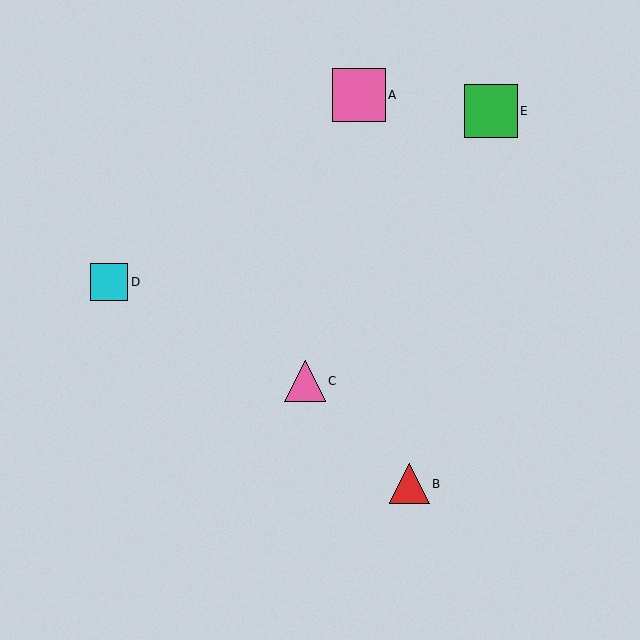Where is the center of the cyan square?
The center of the cyan square is at (109, 282).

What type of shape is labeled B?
Shape B is a red triangle.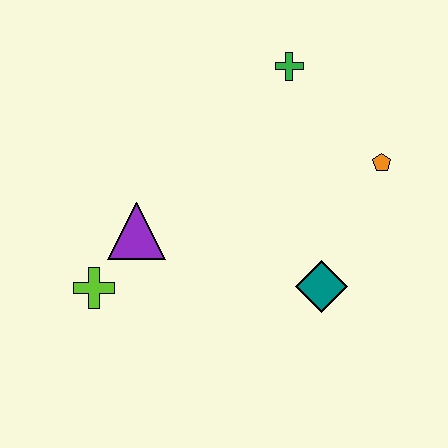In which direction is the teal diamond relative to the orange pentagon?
The teal diamond is below the orange pentagon.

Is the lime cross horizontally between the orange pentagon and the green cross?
No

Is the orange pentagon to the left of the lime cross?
No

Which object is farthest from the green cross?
The lime cross is farthest from the green cross.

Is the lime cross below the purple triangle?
Yes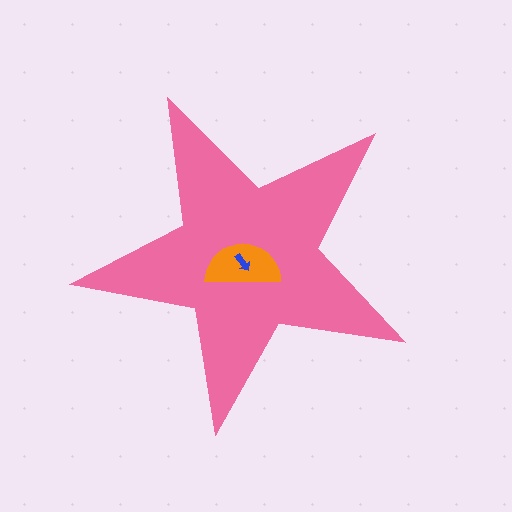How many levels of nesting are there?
3.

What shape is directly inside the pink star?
The orange semicircle.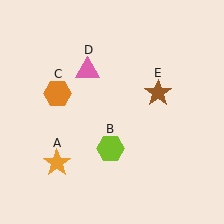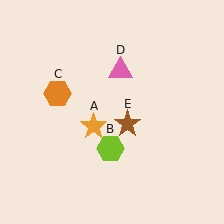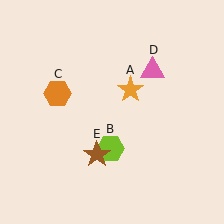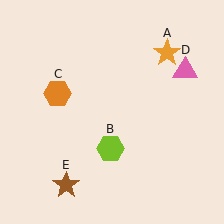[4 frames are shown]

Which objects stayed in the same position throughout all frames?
Lime hexagon (object B) and orange hexagon (object C) remained stationary.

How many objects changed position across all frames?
3 objects changed position: orange star (object A), pink triangle (object D), brown star (object E).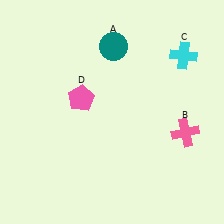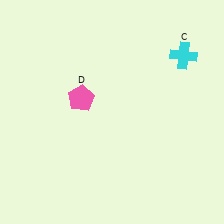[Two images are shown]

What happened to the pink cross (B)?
The pink cross (B) was removed in Image 2. It was in the bottom-right area of Image 1.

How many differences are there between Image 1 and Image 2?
There are 2 differences between the two images.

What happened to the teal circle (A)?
The teal circle (A) was removed in Image 2. It was in the top-right area of Image 1.